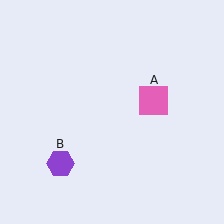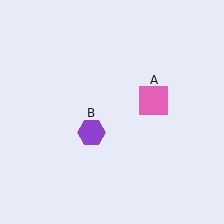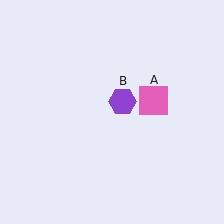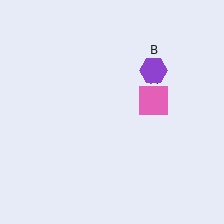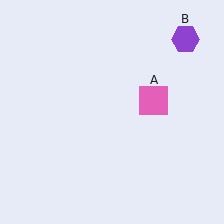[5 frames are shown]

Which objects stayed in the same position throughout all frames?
Pink square (object A) remained stationary.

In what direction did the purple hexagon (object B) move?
The purple hexagon (object B) moved up and to the right.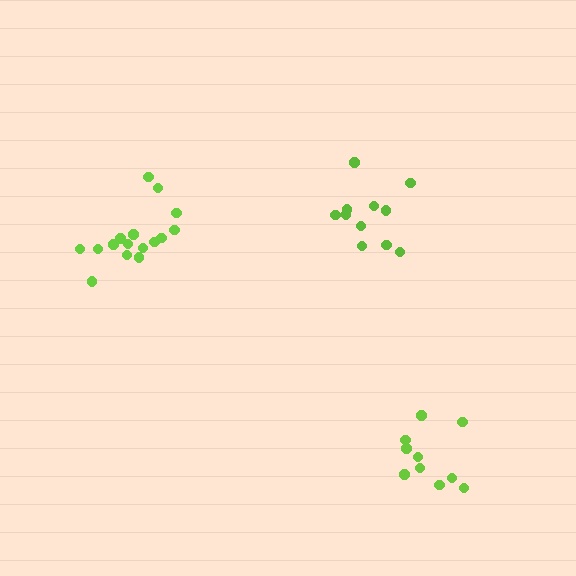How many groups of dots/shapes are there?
There are 3 groups.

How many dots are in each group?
Group 1: 16 dots, Group 2: 11 dots, Group 3: 10 dots (37 total).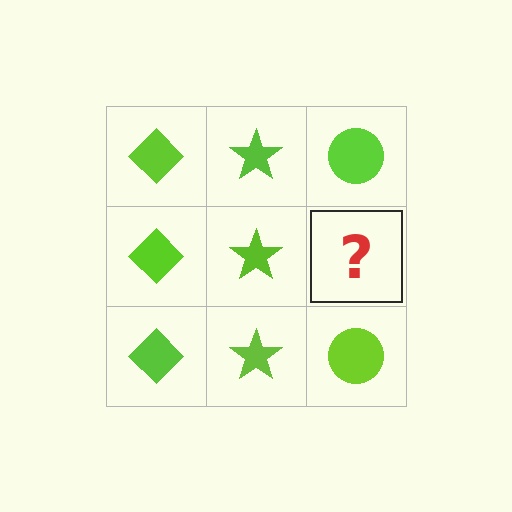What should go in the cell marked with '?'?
The missing cell should contain a lime circle.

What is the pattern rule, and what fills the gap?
The rule is that each column has a consistent shape. The gap should be filled with a lime circle.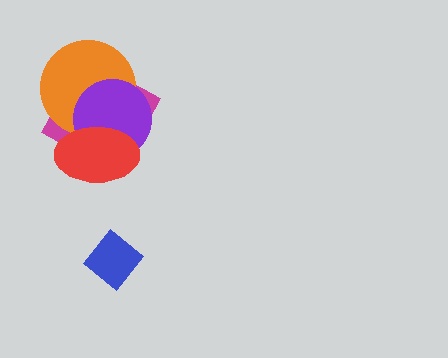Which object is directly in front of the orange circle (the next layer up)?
The purple circle is directly in front of the orange circle.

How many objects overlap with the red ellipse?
3 objects overlap with the red ellipse.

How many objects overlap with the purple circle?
3 objects overlap with the purple circle.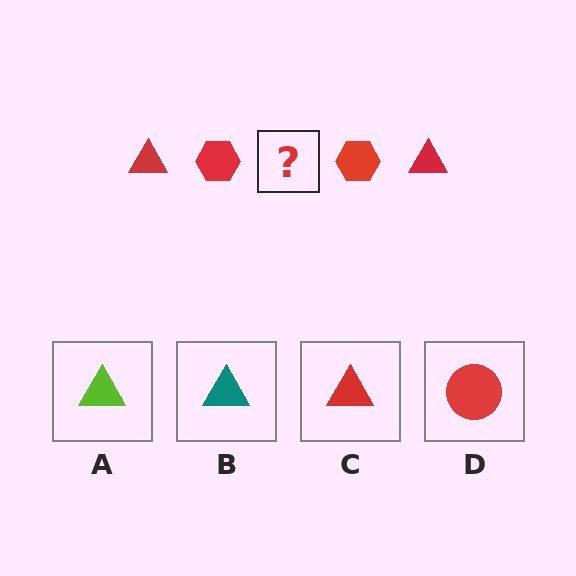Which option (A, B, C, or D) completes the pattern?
C.